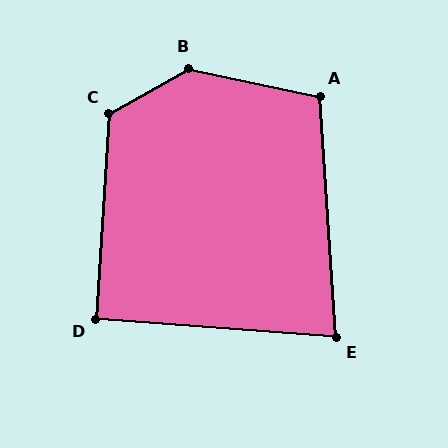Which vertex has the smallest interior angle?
E, at approximately 82 degrees.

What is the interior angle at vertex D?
Approximately 91 degrees (approximately right).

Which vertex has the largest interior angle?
B, at approximately 138 degrees.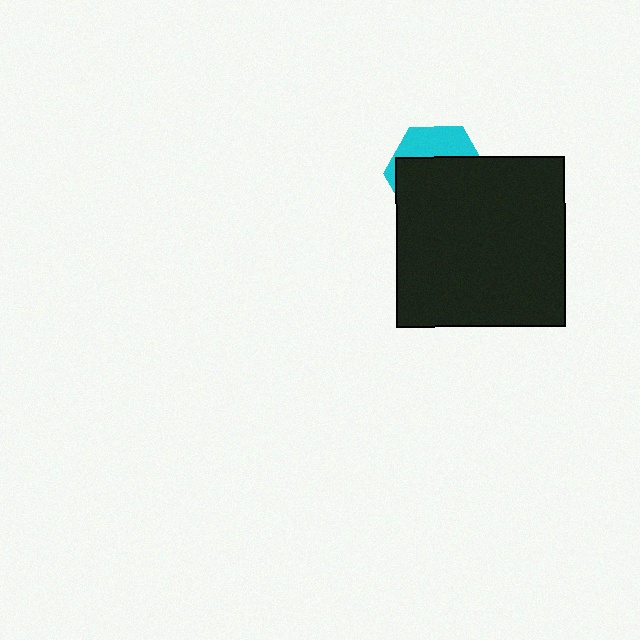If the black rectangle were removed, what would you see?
You would see the complete cyan hexagon.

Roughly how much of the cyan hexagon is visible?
A small part of it is visible (roughly 32%).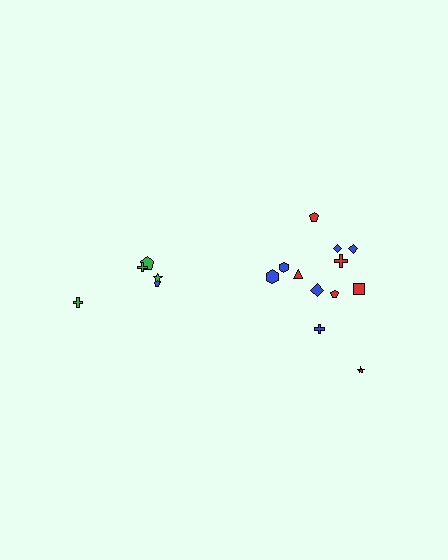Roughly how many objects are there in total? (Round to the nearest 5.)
Roughly 15 objects in total.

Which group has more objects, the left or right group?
The right group.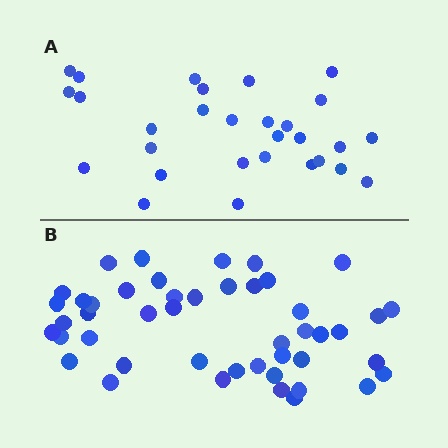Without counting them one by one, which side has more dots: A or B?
Region B (the bottom region) has more dots.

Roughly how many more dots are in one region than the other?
Region B has approximately 15 more dots than region A.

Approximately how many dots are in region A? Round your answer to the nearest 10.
About 30 dots. (The exact count is 29, which rounds to 30.)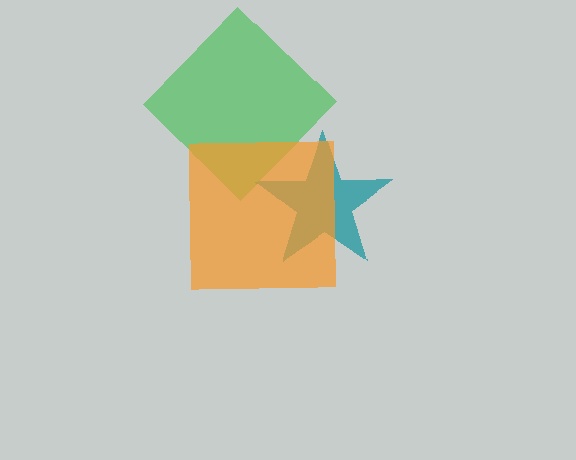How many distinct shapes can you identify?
There are 3 distinct shapes: a green diamond, a teal star, an orange square.